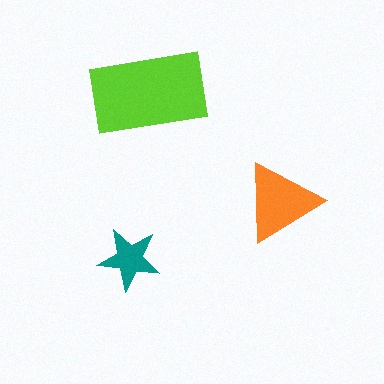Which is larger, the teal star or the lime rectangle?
The lime rectangle.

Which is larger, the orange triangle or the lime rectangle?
The lime rectangle.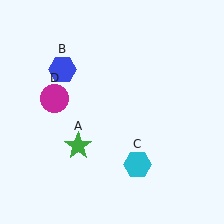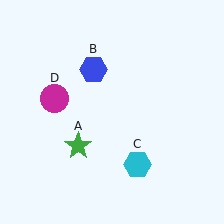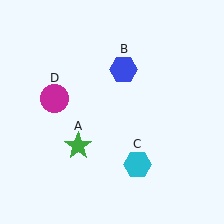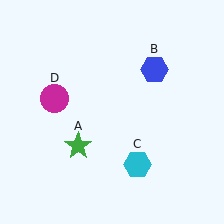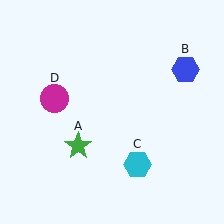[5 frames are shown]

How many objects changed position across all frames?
1 object changed position: blue hexagon (object B).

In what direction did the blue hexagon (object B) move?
The blue hexagon (object B) moved right.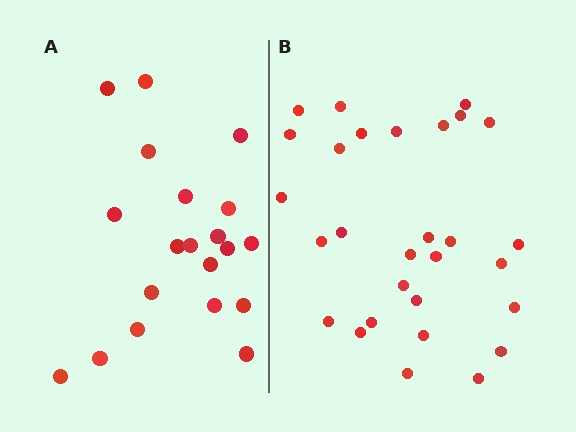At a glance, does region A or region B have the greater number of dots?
Region B (the right region) has more dots.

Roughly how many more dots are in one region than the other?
Region B has roughly 8 or so more dots than region A.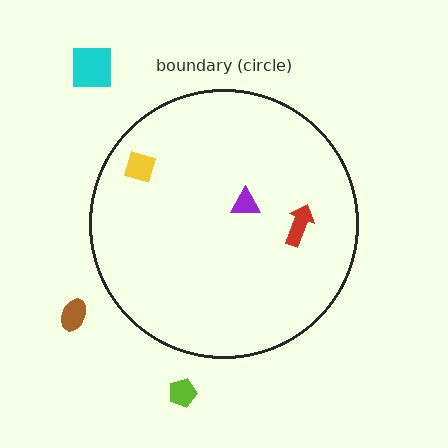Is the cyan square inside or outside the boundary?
Outside.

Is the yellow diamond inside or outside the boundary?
Inside.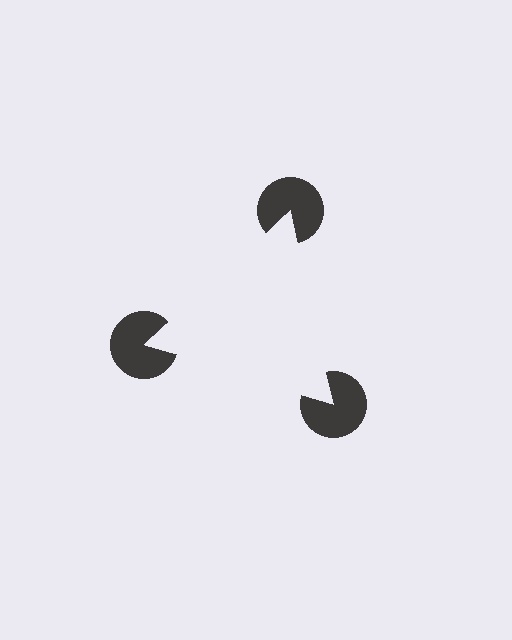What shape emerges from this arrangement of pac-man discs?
An illusory triangle — its edges are inferred from the aligned wedge cuts in the pac-man discs, not physically drawn.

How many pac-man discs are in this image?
There are 3 — one at each vertex of the illusory triangle.